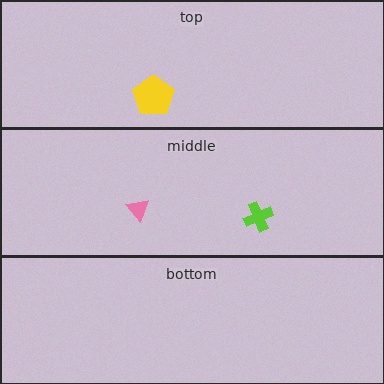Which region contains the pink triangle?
The middle region.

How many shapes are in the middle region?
2.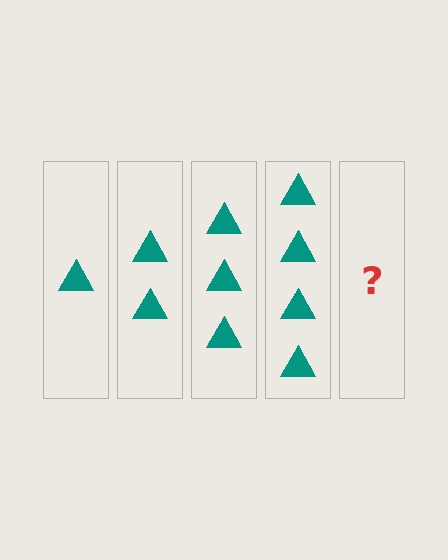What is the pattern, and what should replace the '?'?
The pattern is that each step adds one more triangle. The '?' should be 5 triangles.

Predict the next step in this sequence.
The next step is 5 triangles.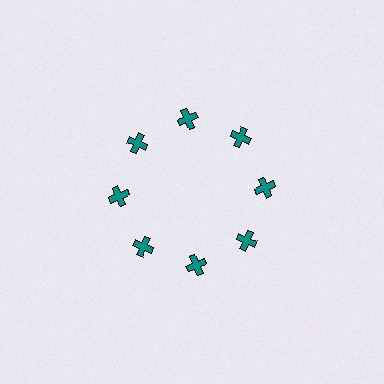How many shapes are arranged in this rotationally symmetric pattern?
There are 8 shapes, arranged in 8 groups of 1.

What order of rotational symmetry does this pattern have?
This pattern has 8-fold rotational symmetry.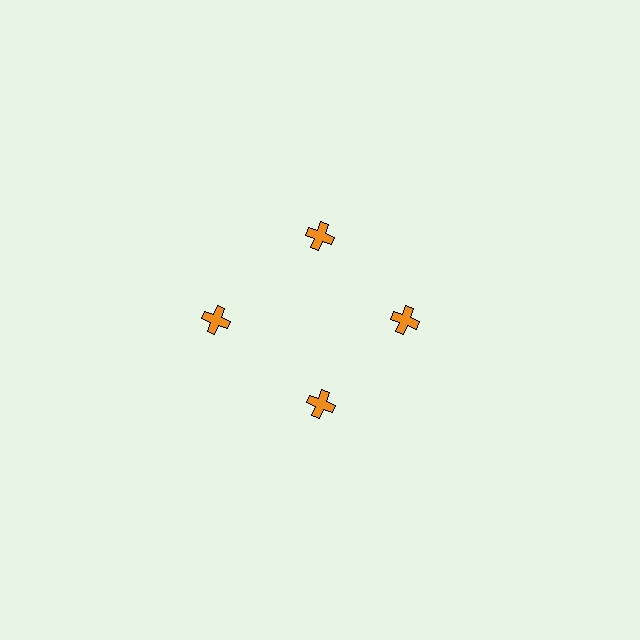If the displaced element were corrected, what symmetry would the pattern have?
It would have 4-fold rotational symmetry — the pattern would map onto itself every 90 degrees.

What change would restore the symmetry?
The symmetry would be restored by moving it inward, back onto the ring so that all 4 crosses sit at equal angles and equal distance from the center.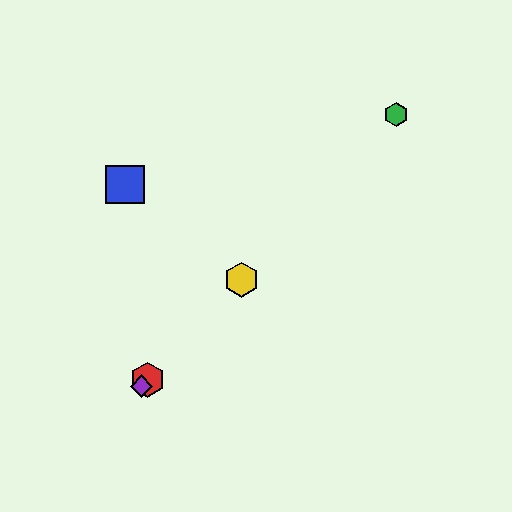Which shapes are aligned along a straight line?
The red hexagon, the green hexagon, the yellow hexagon, the purple diamond are aligned along a straight line.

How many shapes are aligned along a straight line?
4 shapes (the red hexagon, the green hexagon, the yellow hexagon, the purple diamond) are aligned along a straight line.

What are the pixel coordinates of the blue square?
The blue square is at (125, 184).